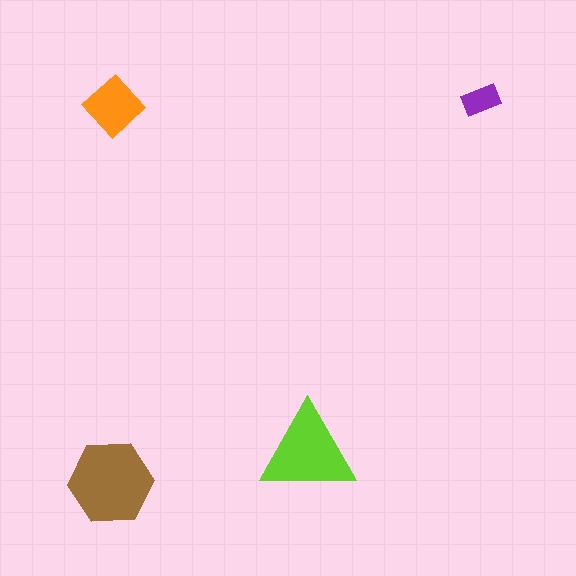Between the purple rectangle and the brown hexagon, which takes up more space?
The brown hexagon.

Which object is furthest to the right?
The purple rectangle is rightmost.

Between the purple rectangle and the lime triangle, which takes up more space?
The lime triangle.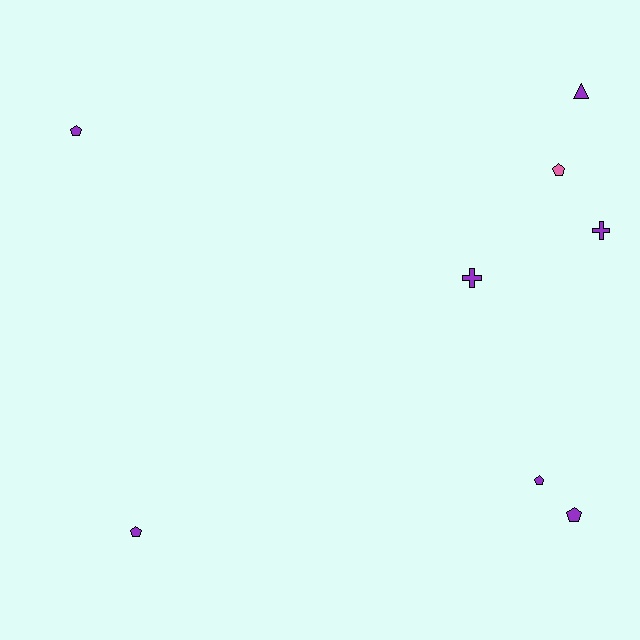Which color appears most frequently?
Purple, with 7 objects.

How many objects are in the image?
There are 8 objects.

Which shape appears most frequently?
Pentagon, with 5 objects.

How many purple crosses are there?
There are 2 purple crosses.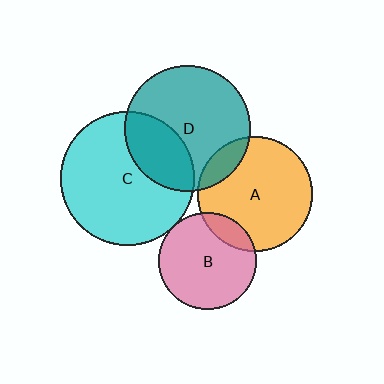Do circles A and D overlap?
Yes.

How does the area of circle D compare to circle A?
Approximately 1.2 times.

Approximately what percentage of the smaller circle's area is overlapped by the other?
Approximately 15%.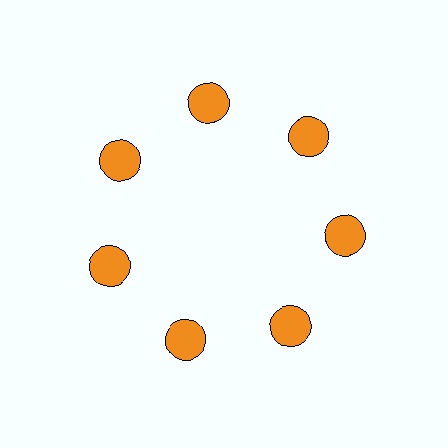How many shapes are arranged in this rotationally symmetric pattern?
There are 7 shapes, arranged in 7 groups of 1.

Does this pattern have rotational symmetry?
Yes, this pattern has 7-fold rotational symmetry. It looks the same after rotating 51 degrees around the center.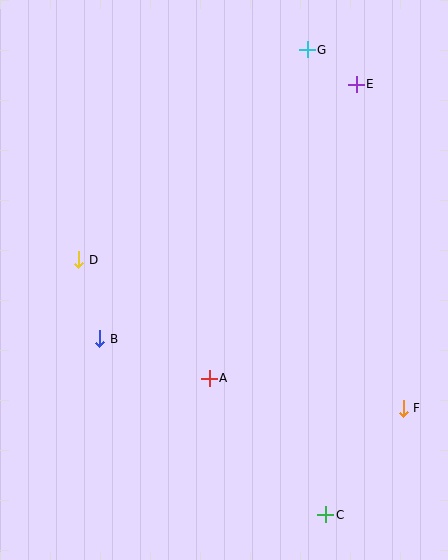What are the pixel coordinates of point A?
Point A is at (209, 378).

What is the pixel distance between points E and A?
The distance between E and A is 329 pixels.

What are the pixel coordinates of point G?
Point G is at (307, 50).